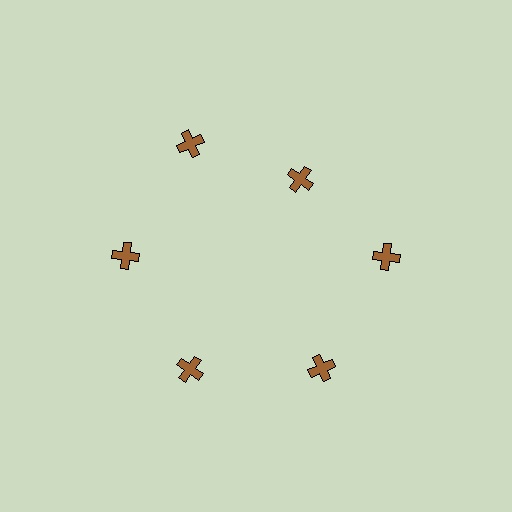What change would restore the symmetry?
The symmetry would be restored by moving it outward, back onto the ring so that all 6 crosses sit at equal angles and equal distance from the center.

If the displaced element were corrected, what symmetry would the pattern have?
It would have 6-fold rotational symmetry — the pattern would map onto itself every 60 degrees.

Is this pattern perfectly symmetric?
No. The 6 brown crosses are arranged in a ring, but one element near the 1 o'clock position is pulled inward toward the center, breaking the 6-fold rotational symmetry.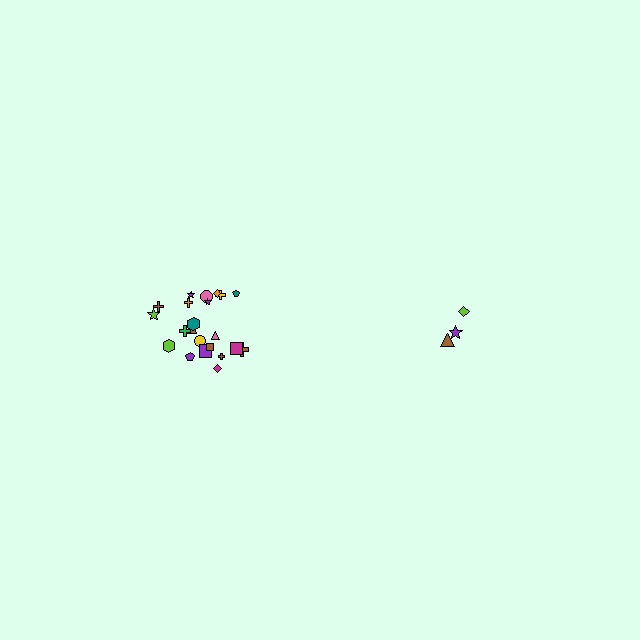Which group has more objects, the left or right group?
The left group.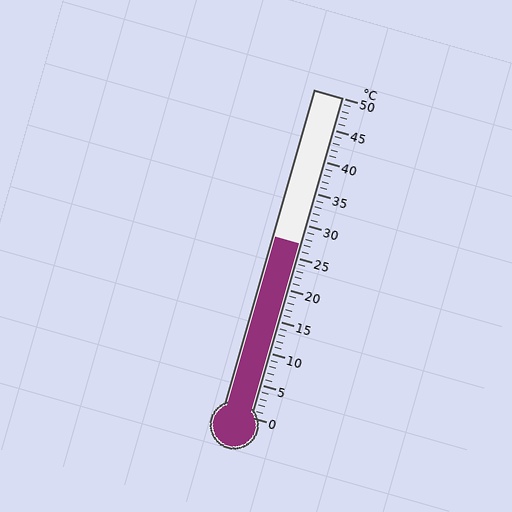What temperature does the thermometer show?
The thermometer shows approximately 27°C.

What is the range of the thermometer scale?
The thermometer scale ranges from 0°C to 50°C.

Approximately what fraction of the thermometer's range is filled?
The thermometer is filled to approximately 55% of its range.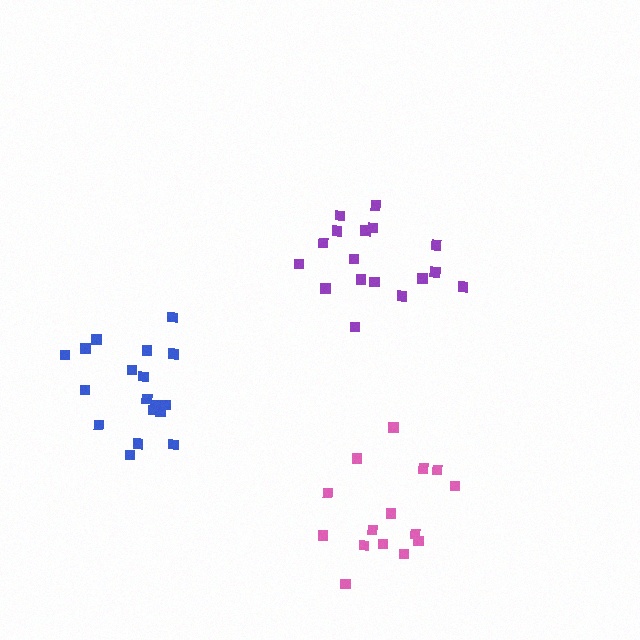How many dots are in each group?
Group 1: 18 dots, Group 2: 17 dots, Group 3: 15 dots (50 total).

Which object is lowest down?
The pink cluster is bottommost.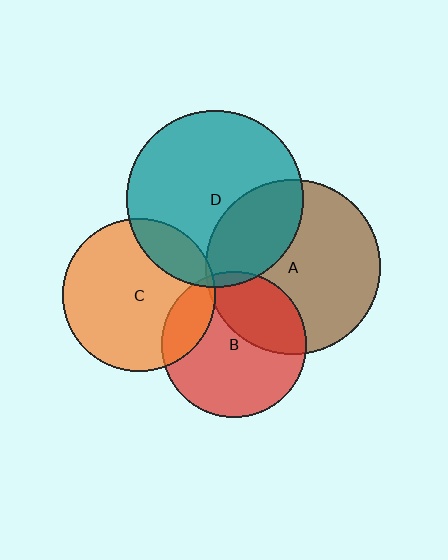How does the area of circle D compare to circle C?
Approximately 1.3 times.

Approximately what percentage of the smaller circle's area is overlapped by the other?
Approximately 20%.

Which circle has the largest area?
Circle D (teal).